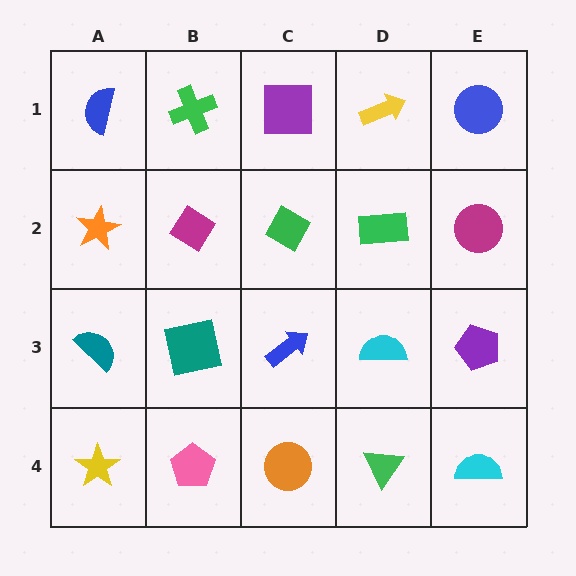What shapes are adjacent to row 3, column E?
A magenta circle (row 2, column E), a cyan semicircle (row 4, column E), a cyan semicircle (row 3, column D).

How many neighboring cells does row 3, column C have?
4.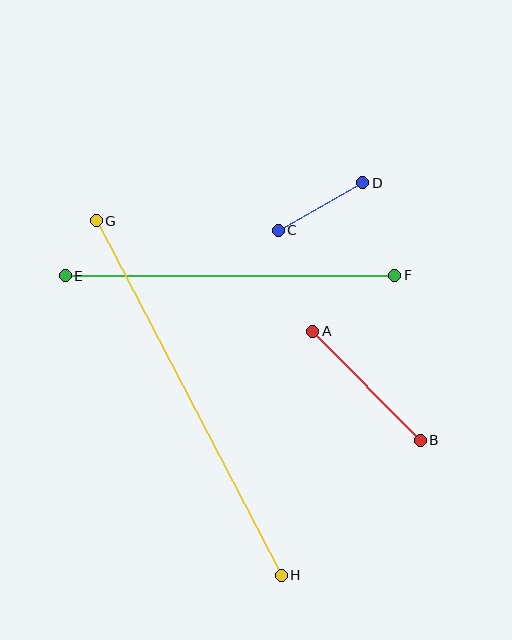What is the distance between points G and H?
The distance is approximately 400 pixels.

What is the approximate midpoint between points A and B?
The midpoint is at approximately (367, 386) pixels.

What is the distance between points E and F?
The distance is approximately 330 pixels.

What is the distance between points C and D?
The distance is approximately 97 pixels.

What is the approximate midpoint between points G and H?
The midpoint is at approximately (189, 398) pixels.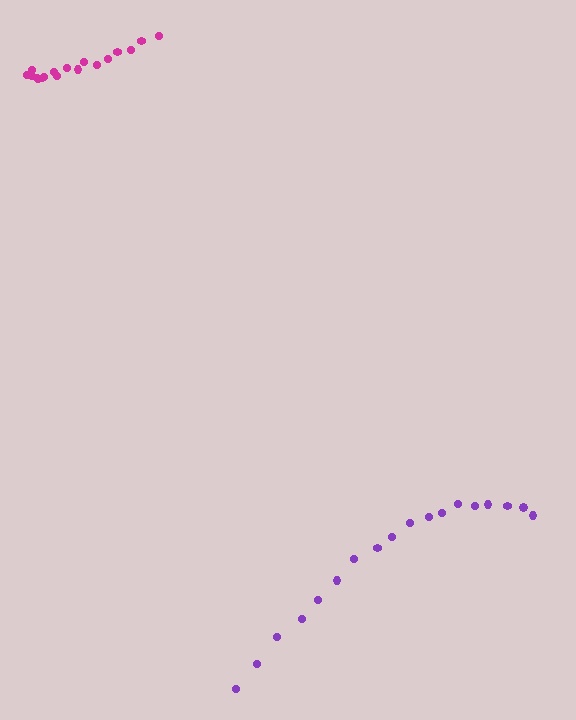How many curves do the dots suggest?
There are 2 distinct paths.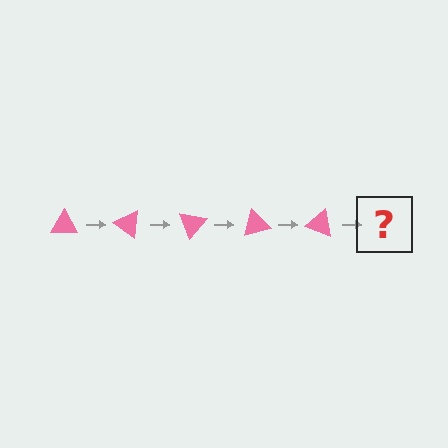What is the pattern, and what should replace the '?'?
The pattern is that the triangle rotates 35 degrees each step. The '?' should be a pink triangle rotated 175 degrees.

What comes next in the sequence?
The next element should be a pink triangle rotated 175 degrees.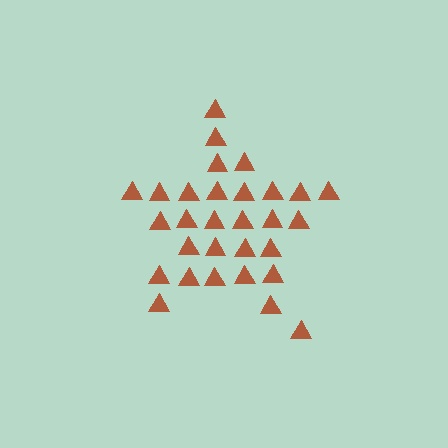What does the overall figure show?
The overall figure shows a star.